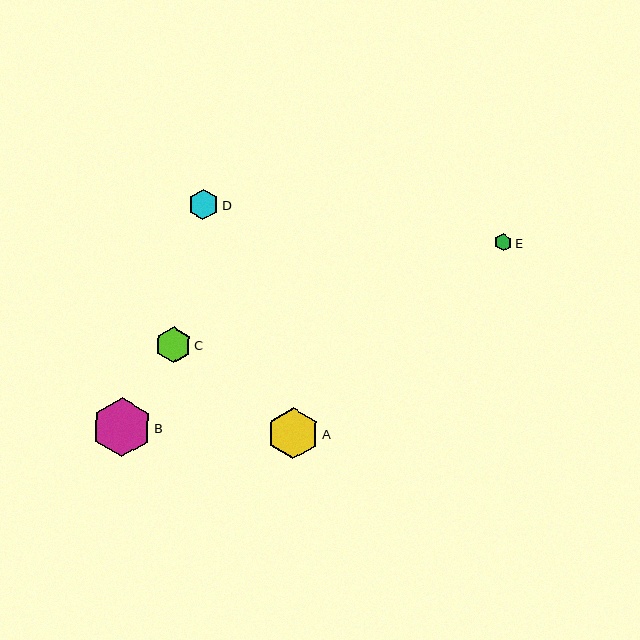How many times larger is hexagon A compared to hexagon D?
Hexagon A is approximately 1.7 times the size of hexagon D.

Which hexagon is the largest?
Hexagon B is the largest with a size of approximately 59 pixels.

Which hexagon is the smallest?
Hexagon E is the smallest with a size of approximately 17 pixels.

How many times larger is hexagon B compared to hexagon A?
Hexagon B is approximately 1.1 times the size of hexagon A.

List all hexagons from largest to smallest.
From largest to smallest: B, A, C, D, E.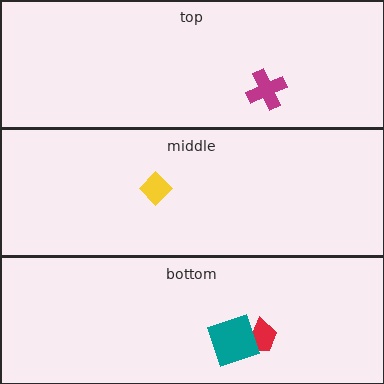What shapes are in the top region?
The magenta cross.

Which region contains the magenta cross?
The top region.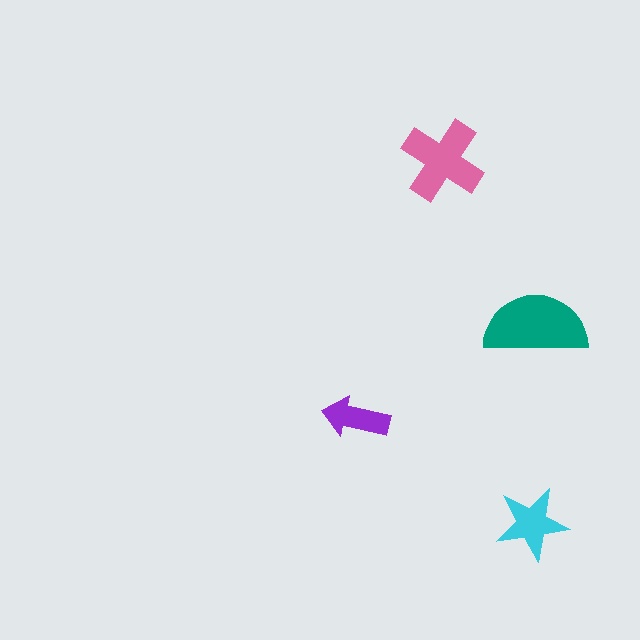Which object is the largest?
The teal semicircle.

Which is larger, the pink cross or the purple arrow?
The pink cross.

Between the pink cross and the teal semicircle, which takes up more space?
The teal semicircle.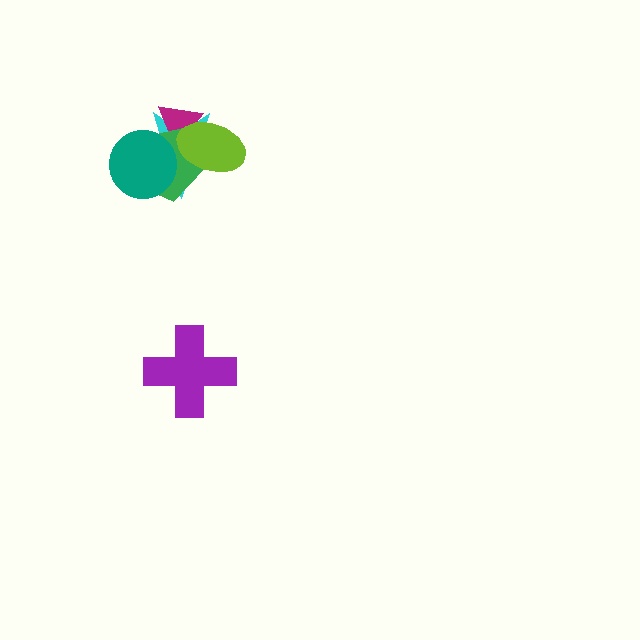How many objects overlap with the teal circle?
2 objects overlap with the teal circle.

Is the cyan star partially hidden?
Yes, it is partially covered by another shape.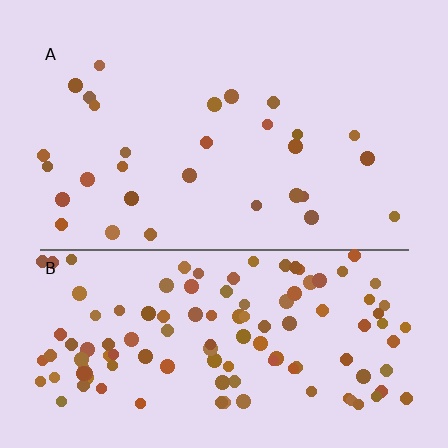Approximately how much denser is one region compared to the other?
Approximately 4.1× — region B over region A.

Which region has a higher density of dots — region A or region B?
B (the bottom).